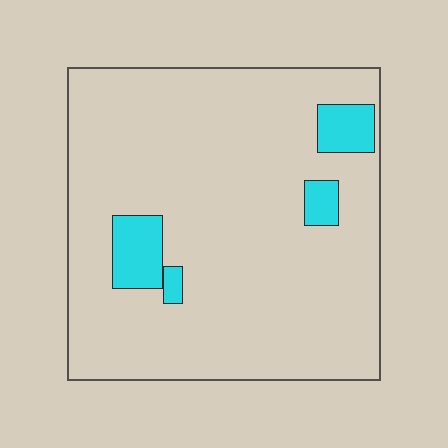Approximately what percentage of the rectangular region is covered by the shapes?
Approximately 10%.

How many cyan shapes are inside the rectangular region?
4.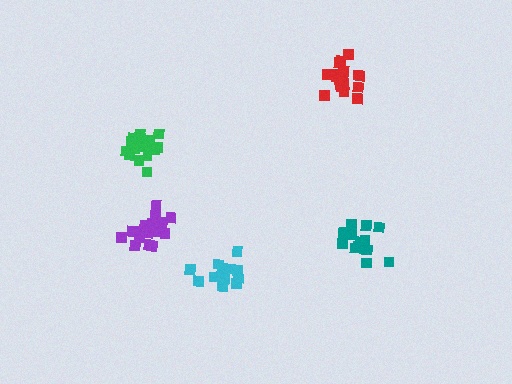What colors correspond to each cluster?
The clusters are colored: green, teal, purple, cyan, red.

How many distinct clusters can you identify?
There are 5 distinct clusters.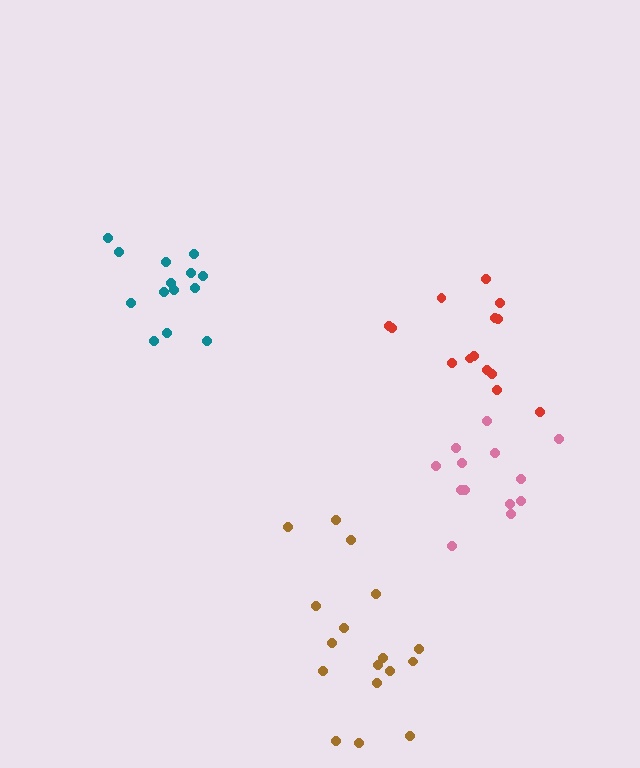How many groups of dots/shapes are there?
There are 4 groups.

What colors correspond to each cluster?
The clusters are colored: brown, red, teal, pink.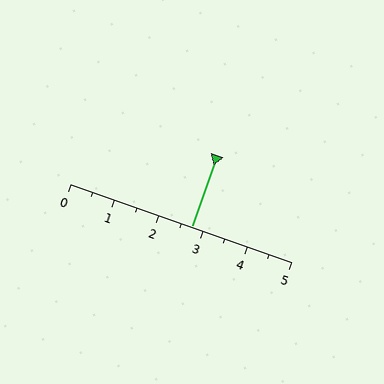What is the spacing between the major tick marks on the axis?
The major ticks are spaced 1 apart.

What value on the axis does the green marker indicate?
The marker indicates approximately 2.8.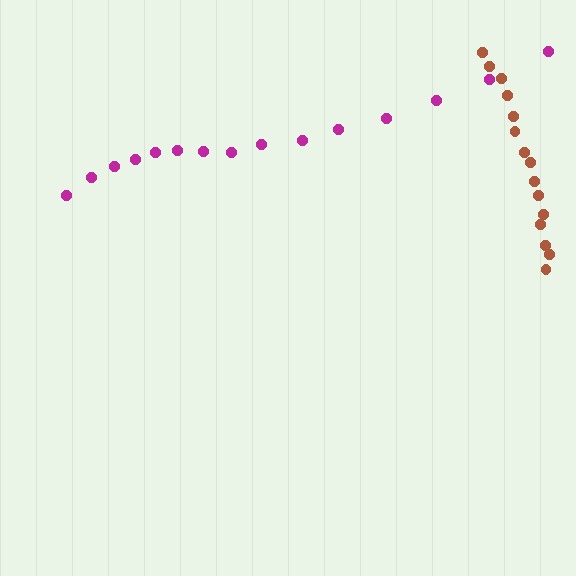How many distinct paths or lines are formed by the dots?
There are 2 distinct paths.